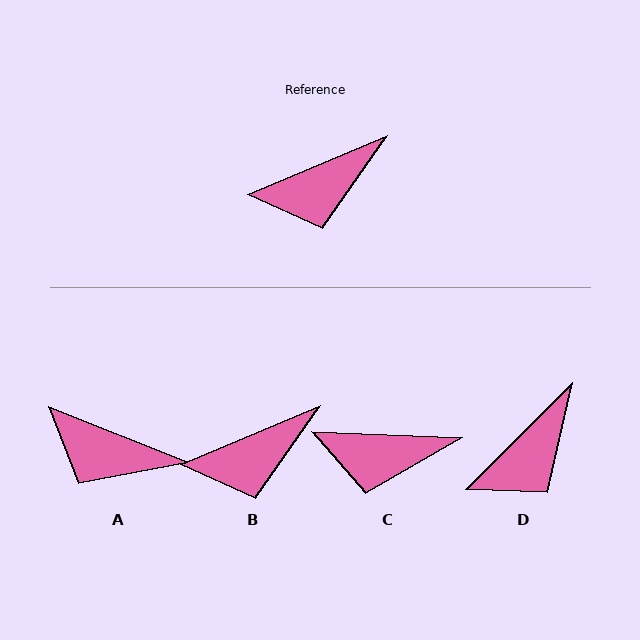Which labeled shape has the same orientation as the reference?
B.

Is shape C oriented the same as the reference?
No, it is off by about 25 degrees.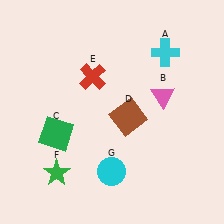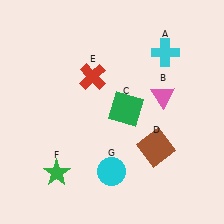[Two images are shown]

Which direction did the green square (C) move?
The green square (C) moved right.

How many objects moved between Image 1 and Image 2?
2 objects moved between the two images.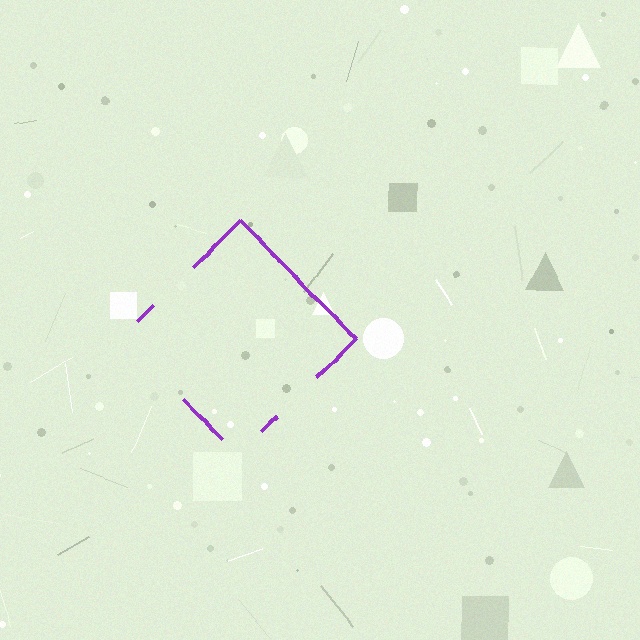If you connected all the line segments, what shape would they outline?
They would outline a diamond.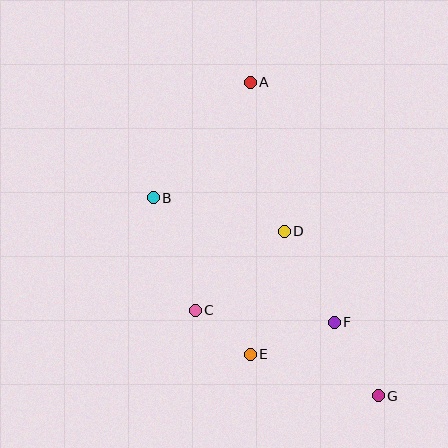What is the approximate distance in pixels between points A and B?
The distance between A and B is approximately 151 pixels.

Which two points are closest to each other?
Points C and E are closest to each other.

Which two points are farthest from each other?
Points A and G are farthest from each other.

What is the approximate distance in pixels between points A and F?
The distance between A and F is approximately 254 pixels.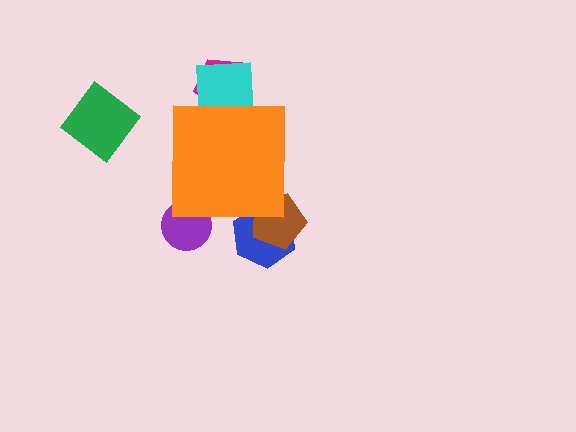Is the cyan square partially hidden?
Yes, the cyan square is partially hidden behind the orange square.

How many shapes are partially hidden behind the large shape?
5 shapes are partially hidden.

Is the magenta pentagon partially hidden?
Yes, the magenta pentagon is partially hidden behind the orange square.